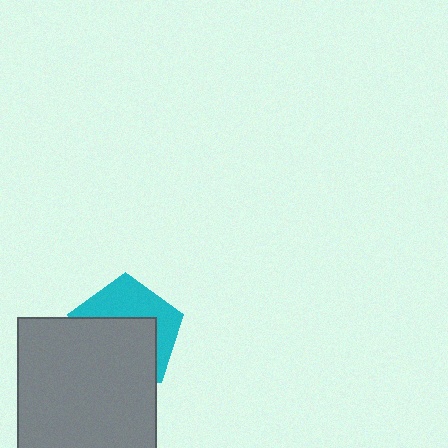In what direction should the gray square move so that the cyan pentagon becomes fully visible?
The gray square should move down. That is the shortest direction to clear the overlap and leave the cyan pentagon fully visible.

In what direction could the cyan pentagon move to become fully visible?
The cyan pentagon could move up. That would shift it out from behind the gray square entirely.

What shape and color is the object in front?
The object in front is a gray square.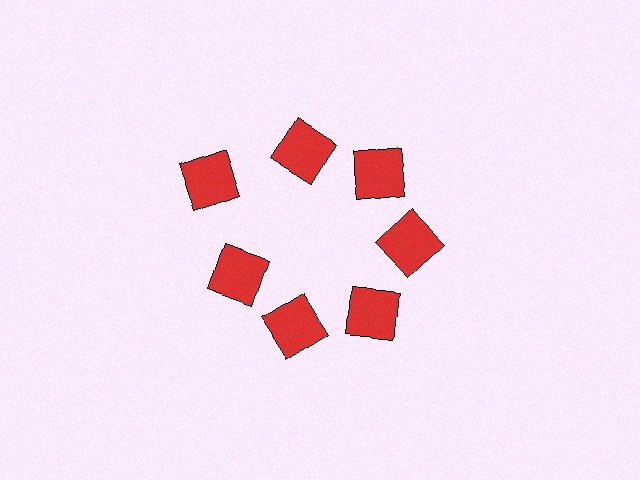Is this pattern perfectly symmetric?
No. The 7 red squares are arranged in a ring, but one element near the 10 o'clock position is pushed outward from the center, breaking the 7-fold rotational symmetry.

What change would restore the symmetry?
The symmetry would be restored by moving it inward, back onto the ring so that all 7 squares sit at equal angles and equal distance from the center.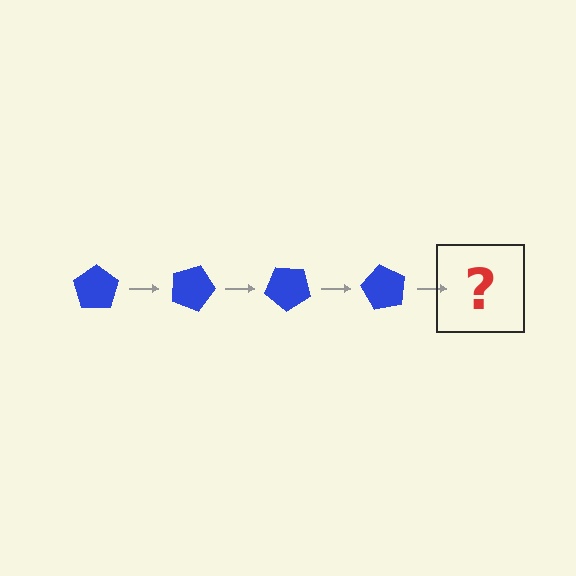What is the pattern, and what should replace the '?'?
The pattern is that the pentagon rotates 20 degrees each step. The '?' should be a blue pentagon rotated 80 degrees.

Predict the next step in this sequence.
The next step is a blue pentagon rotated 80 degrees.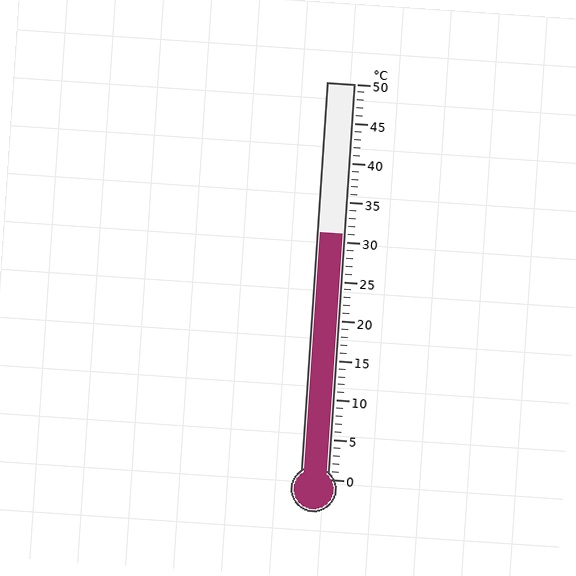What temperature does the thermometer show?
The thermometer shows approximately 31°C.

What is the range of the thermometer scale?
The thermometer scale ranges from 0°C to 50°C.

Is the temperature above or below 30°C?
The temperature is above 30°C.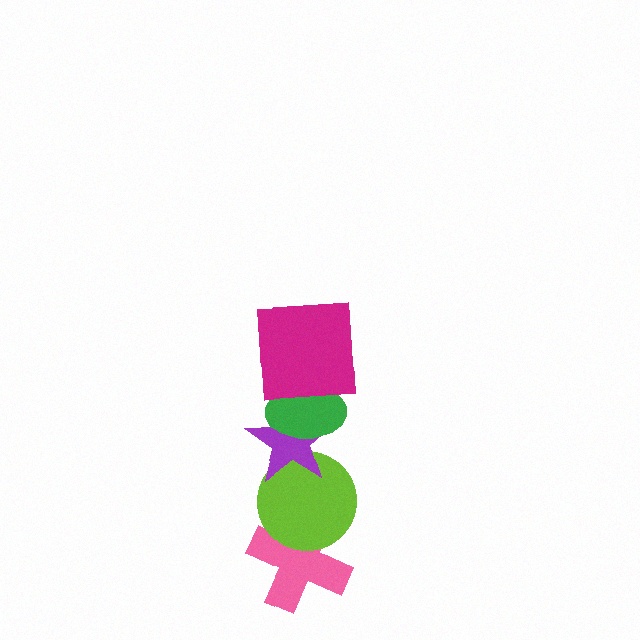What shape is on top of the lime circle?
The purple star is on top of the lime circle.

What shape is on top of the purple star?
The green ellipse is on top of the purple star.